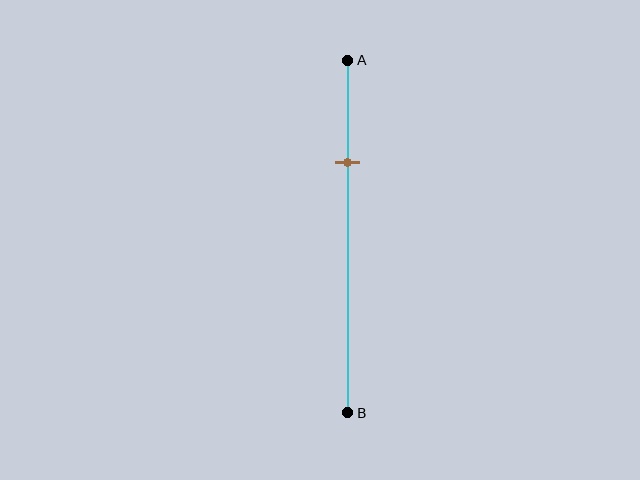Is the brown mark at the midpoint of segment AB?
No, the mark is at about 30% from A, not at the 50% midpoint.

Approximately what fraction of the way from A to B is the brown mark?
The brown mark is approximately 30% of the way from A to B.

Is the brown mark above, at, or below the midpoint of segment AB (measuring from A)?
The brown mark is above the midpoint of segment AB.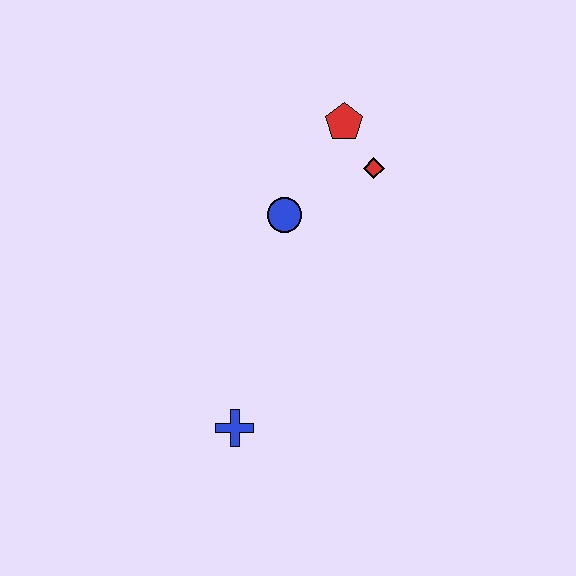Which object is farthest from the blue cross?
The red pentagon is farthest from the blue cross.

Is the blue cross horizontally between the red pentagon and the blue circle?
No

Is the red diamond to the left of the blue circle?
No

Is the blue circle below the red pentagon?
Yes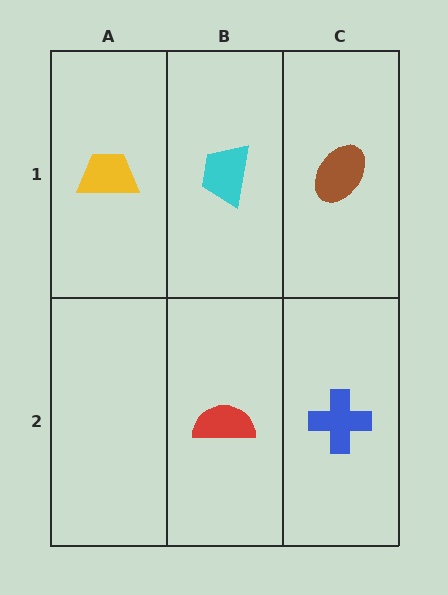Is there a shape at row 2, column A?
No, that cell is empty.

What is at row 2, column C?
A blue cross.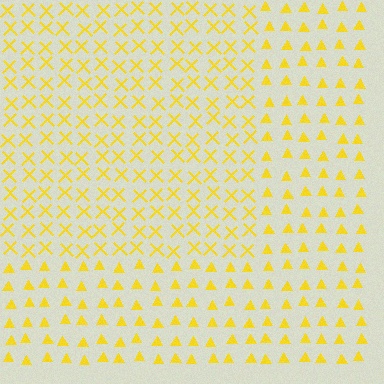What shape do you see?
I see a rectangle.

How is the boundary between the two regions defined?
The boundary is defined by a change in element shape: X marks inside vs. triangles outside. All elements share the same color and spacing.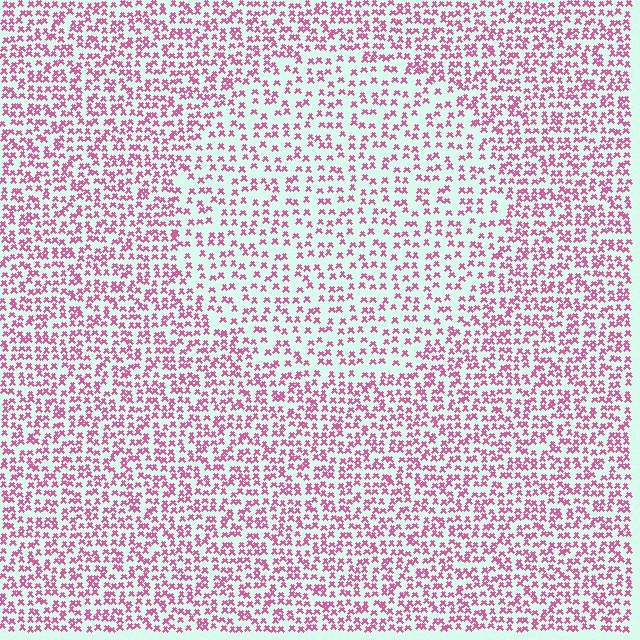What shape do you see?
I see a circle.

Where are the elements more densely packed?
The elements are more densely packed outside the circle boundary.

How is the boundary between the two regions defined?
The boundary is defined by a change in element density (approximately 1.7x ratio). All elements are the same color, size, and shape.